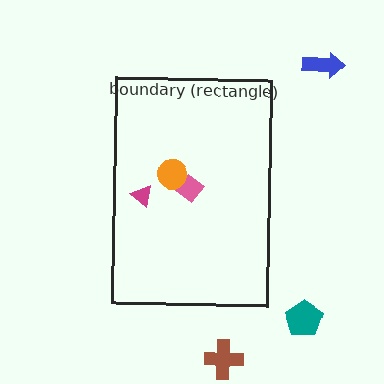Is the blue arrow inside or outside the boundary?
Outside.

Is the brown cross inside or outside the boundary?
Outside.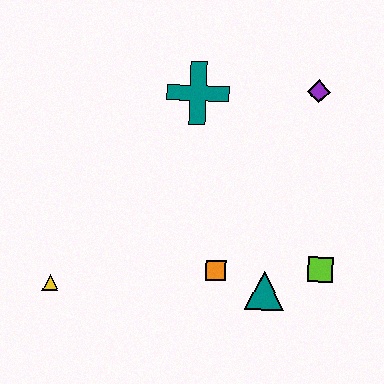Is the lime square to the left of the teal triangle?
No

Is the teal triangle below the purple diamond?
Yes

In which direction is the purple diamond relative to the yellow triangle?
The purple diamond is to the right of the yellow triangle.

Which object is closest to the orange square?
The teal triangle is closest to the orange square.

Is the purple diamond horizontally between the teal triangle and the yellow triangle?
No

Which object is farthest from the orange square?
The purple diamond is farthest from the orange square.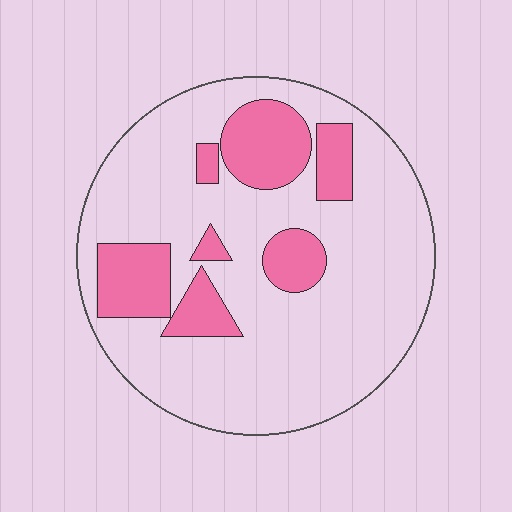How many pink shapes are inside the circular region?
7.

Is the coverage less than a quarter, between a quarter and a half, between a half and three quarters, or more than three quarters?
Less than a quarter.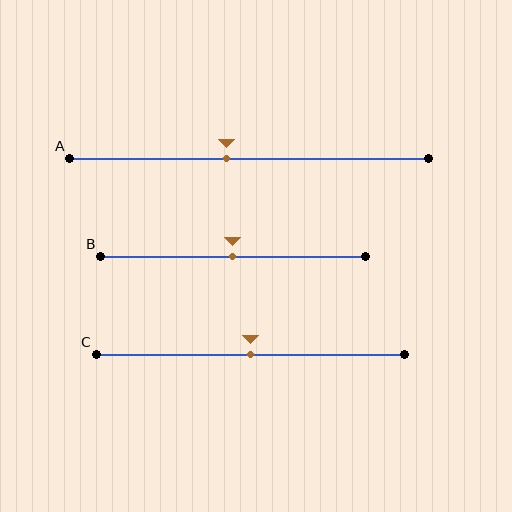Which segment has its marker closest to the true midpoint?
Segment B has its marker closest to the true midpoint.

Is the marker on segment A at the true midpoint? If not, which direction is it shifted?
No, the marker on segment A is shifted to the left by about 6% of the segment length.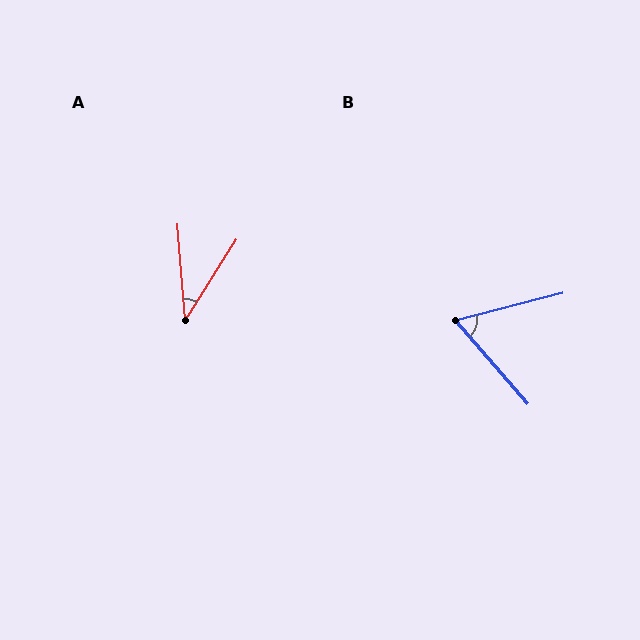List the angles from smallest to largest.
A (36°), B (63°).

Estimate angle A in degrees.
Approximately 36 degrees.